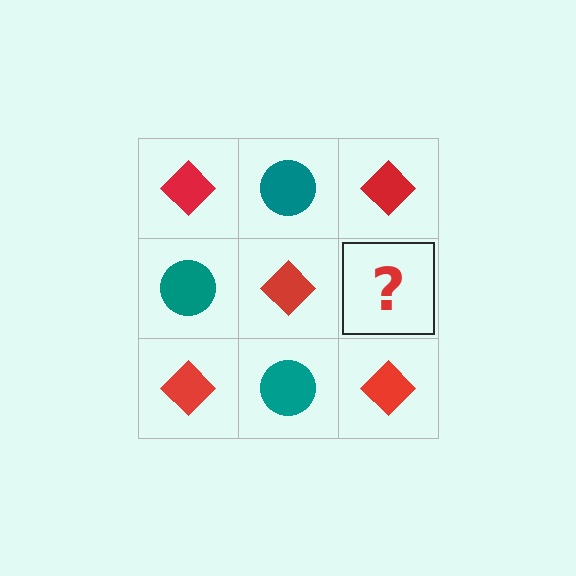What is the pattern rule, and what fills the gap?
The rule is that it alternates red diamond and teal circle in a checkerboard pattern. The gap should be filled with a teal circle.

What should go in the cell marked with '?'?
The missing cell should contain a teal circle.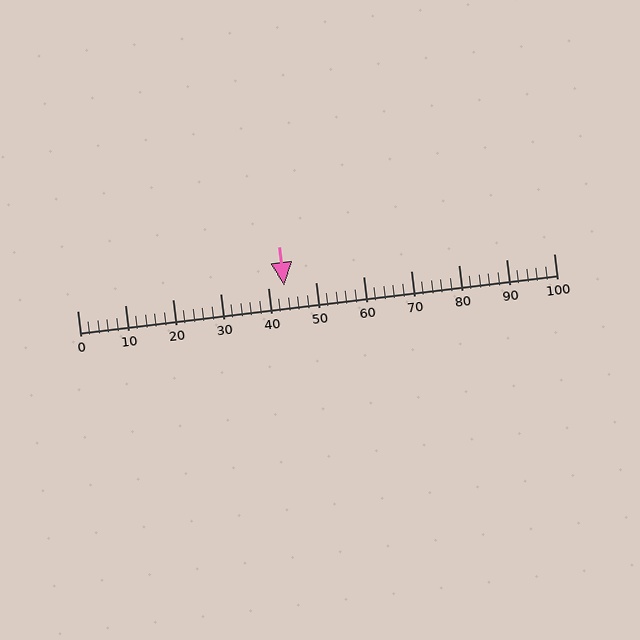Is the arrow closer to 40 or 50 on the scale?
The arrow is closer to 40.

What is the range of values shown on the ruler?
The ruler shows values from 0 to 100.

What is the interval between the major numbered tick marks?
The major tick marks are spaced 10 units apart.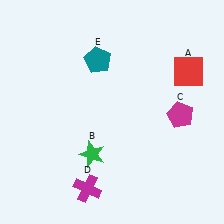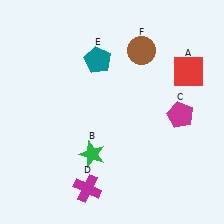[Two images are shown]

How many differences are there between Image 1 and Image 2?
There is 1 difference between the two images.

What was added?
A brown circle (F) was added in Image 2.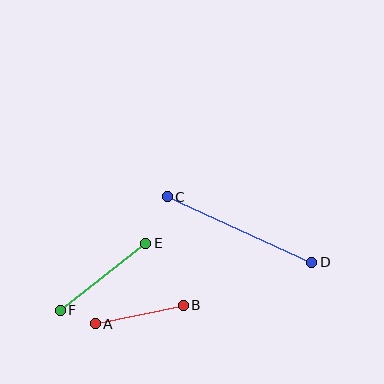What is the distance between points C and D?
The distance is approximately 159 pixels.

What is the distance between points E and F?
The distance is approximately 109 pixels.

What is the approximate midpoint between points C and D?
The midpoint is at approximately (239, 229) pixels.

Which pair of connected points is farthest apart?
Points C and D are farthest apart.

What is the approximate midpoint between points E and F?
The midpoint is at approximately (103, 277) pixels.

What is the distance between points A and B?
The distance is approximately 90 pixels.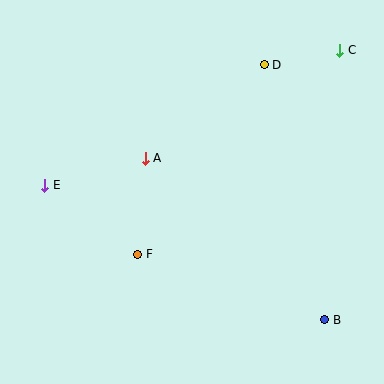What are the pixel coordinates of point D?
Point D is at (264, 65).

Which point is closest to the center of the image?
Point A at (145, 158) is closest to the center.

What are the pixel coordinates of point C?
Point C is at (340, 50).